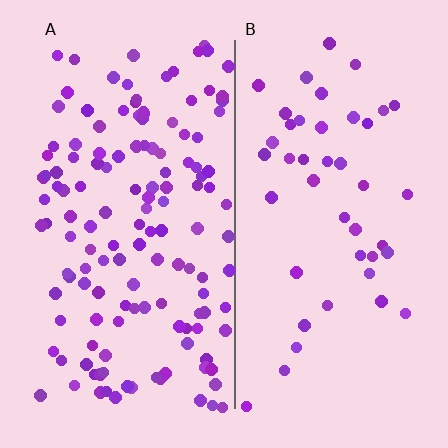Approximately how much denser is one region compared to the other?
Approximately 3.1× — region A over region B.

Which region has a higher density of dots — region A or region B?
A (the left).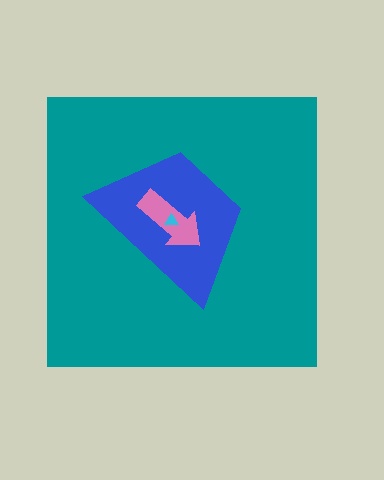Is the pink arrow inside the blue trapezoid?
Yes.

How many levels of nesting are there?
4.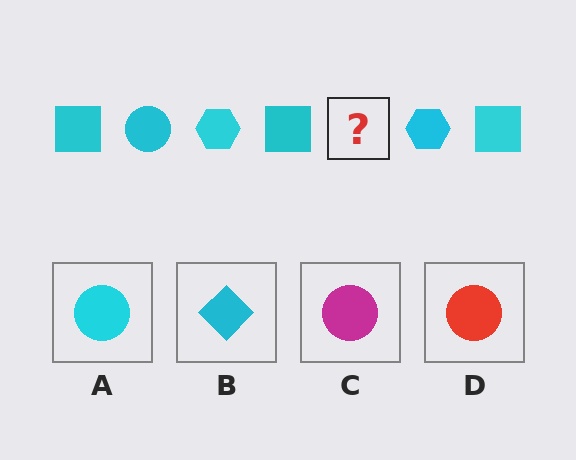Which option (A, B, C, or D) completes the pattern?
A.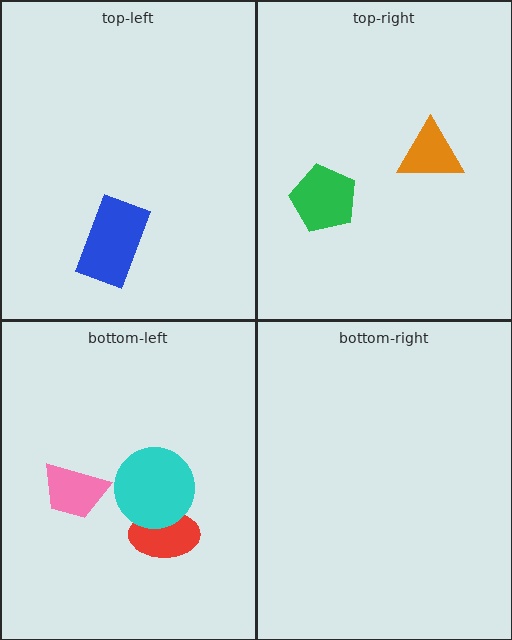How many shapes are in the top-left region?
1.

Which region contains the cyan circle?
The bottom-left region.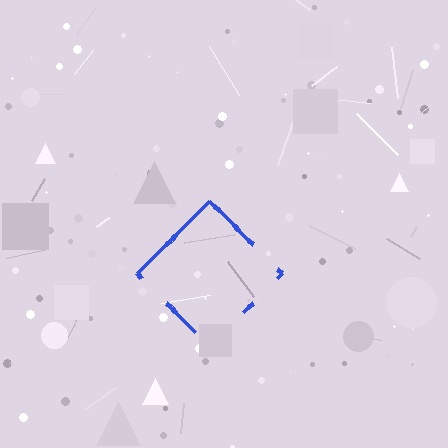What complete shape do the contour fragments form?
The contour fragments form a diamond.